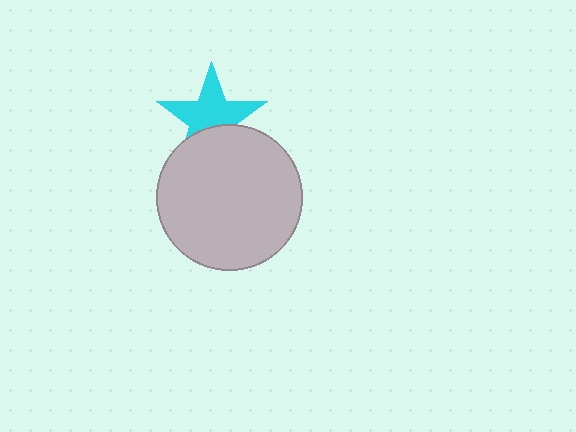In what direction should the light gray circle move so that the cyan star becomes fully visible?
The light gray circle should move down. That is the shortest direction to clear the overlap and leave the cyan star fully visible.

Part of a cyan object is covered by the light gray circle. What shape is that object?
It is a star.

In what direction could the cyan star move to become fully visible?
The cyan star could move up. That would shift it out from behind the light gray circle entirely.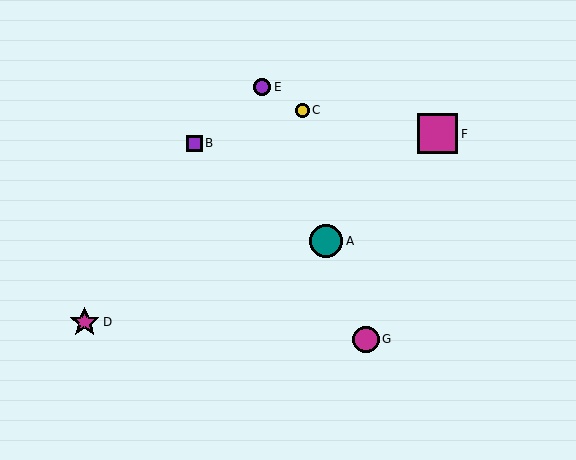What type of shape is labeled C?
Shape C is a yellow circle.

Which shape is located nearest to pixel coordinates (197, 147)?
The purple square (labeled B) at (194, 143) is nearest to that location.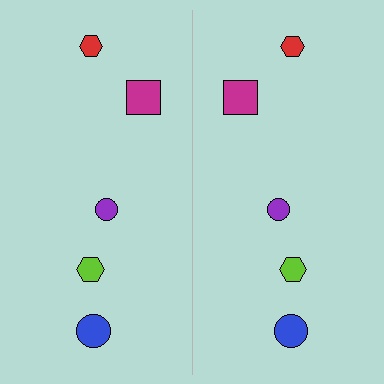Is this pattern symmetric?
Yes, this pattern has bilateral (reflection) symmetry.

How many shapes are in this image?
There are 10 shapes in this image.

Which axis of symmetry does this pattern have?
The pattern has a vertical axis of symmetry running through the center of the image.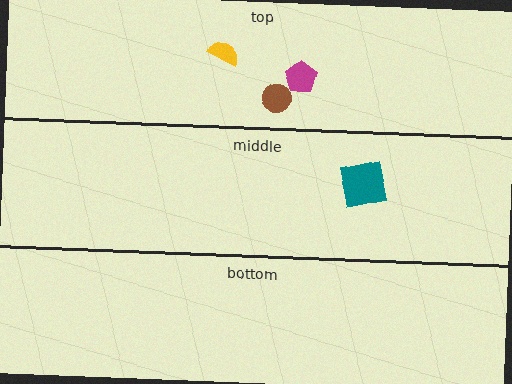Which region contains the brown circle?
The top region.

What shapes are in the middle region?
The teal square.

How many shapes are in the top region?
3.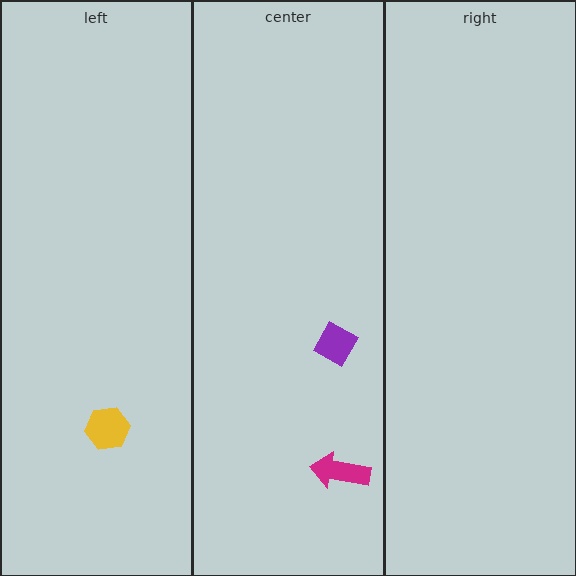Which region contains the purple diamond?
The center region.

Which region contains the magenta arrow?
The center region.